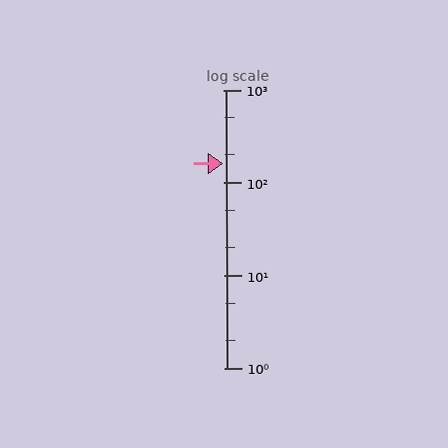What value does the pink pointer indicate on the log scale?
The pointer indicates approximately 160.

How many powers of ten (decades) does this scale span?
The scale spans 3 decades, from 1 to 1000.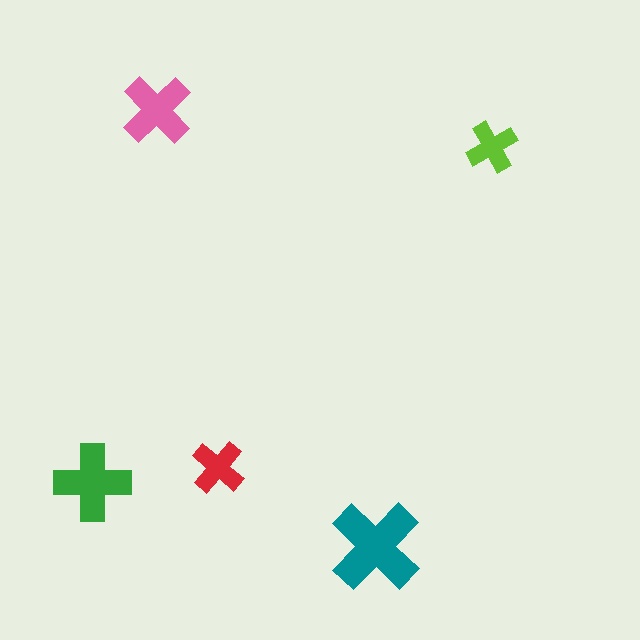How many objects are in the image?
There are 5 objects in the image.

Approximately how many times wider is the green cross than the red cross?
About 1.5 times wider.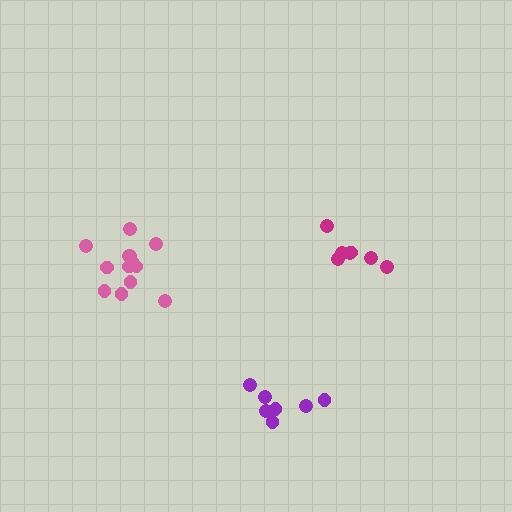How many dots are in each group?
Group 1: 13 dots, Group 2: 7 dots, Group 3: 7 dots (27 total).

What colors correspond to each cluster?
The clusters are colored: pink, magenta, purple.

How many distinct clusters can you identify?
There are 3 distinct clusters.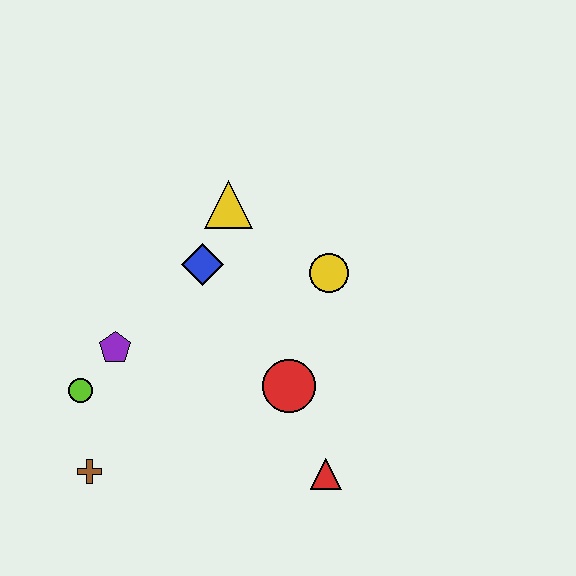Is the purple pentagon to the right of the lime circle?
Yes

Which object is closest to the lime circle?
The purple pentagon is closest to the lime circle.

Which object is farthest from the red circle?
The brown cross is farthest from the red circle.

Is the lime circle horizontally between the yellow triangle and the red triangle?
No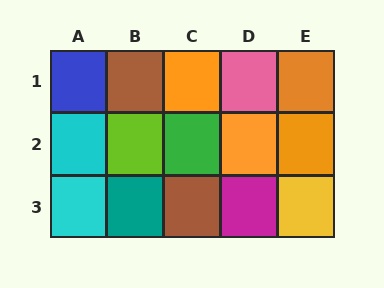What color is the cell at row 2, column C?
Green.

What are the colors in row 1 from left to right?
Blue, brown, orange, pink, orange.